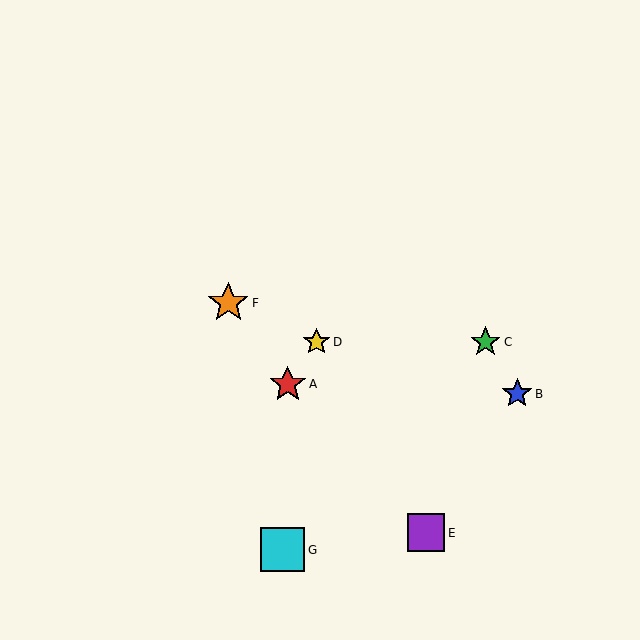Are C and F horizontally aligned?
No, C is at y≈342 and F is at y≈303.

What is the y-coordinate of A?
Object A is at y≈384.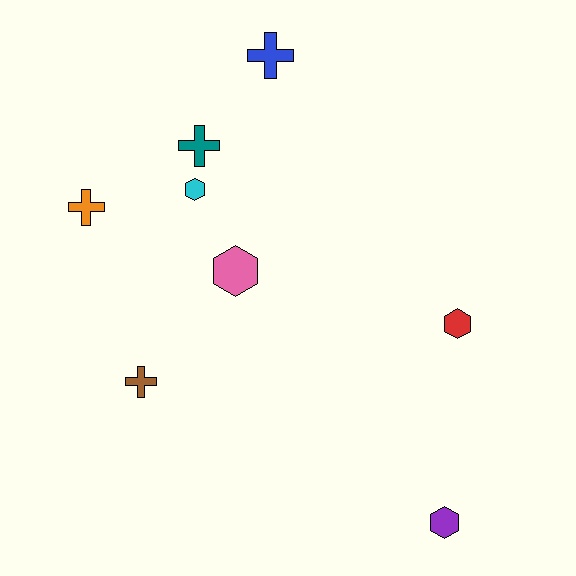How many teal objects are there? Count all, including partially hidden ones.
There is 1 teal object.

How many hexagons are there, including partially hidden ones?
There are 4 hexagons.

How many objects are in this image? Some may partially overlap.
There are 8 objects.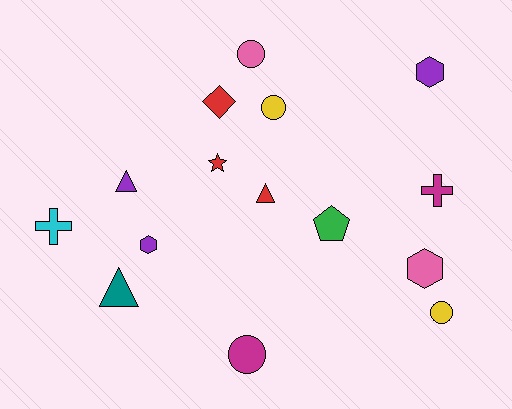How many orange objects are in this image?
There are no orange objects.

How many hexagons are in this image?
There are 3 hexagons.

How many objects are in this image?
There are 15 objects.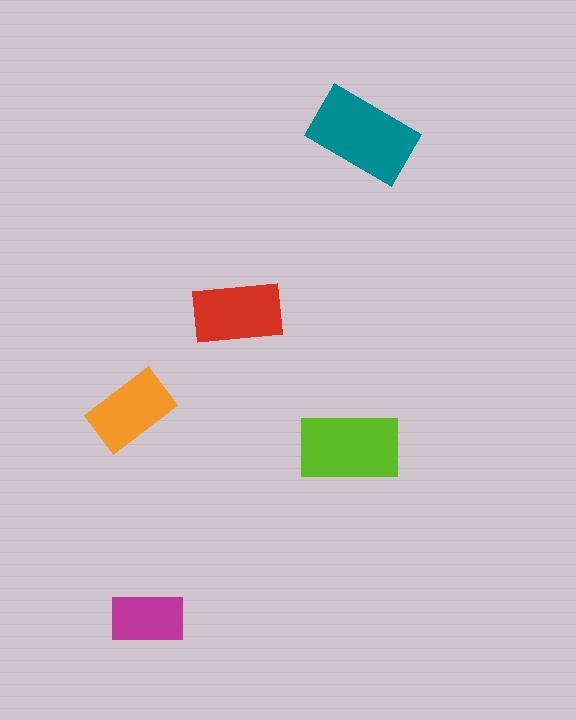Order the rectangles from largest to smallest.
the teal one, the lime one, the red one, the orange one, the magenta one.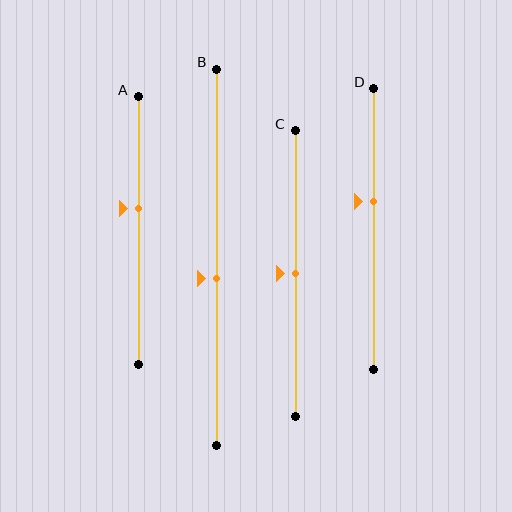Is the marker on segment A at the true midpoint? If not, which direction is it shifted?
No, the marker on segment A is shifted upward by about 8% of the segment length.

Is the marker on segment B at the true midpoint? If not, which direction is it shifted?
No, the marker on segment B is shifted downward by about 6% of the segment length.